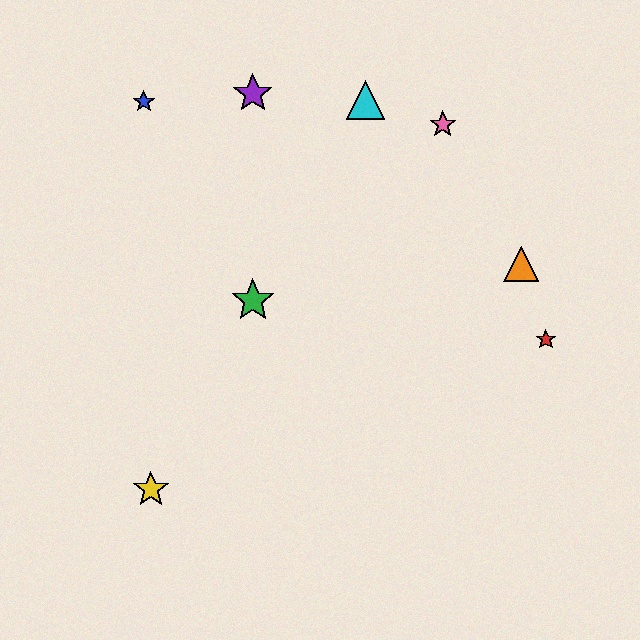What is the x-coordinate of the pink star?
The pink star is at x≈443.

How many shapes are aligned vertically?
2 shapes (the green star, the purple star) are aligned vertically.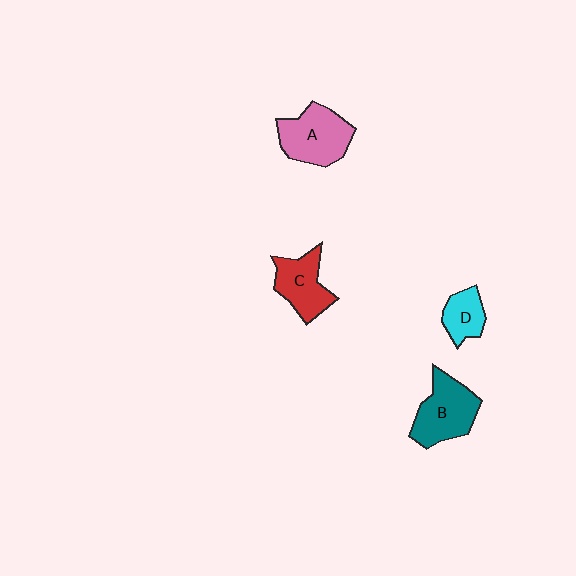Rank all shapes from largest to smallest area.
From largest to smallest: A (pink), B (teal), C (red), D (cyan).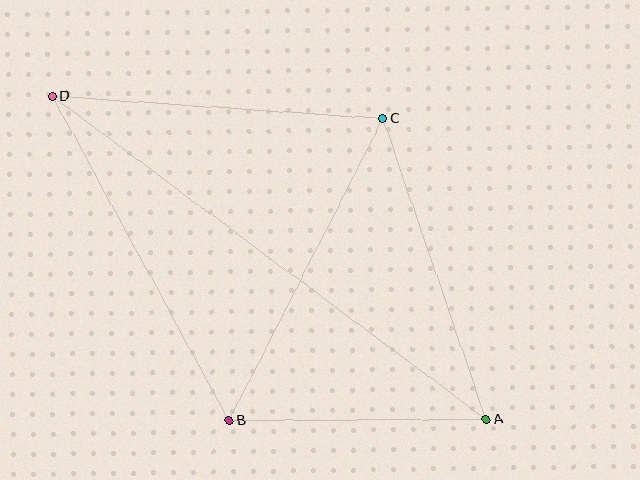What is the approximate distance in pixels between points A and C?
The distance between A and C is approximately 318 pixels.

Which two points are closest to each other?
Points A and B are closest to each other.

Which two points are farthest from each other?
Points A and D are farthest from each other.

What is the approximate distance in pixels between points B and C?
The distance between B and C is approximately 339 pixels.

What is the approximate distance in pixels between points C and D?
The distance between C and D is approximately 332 pixels.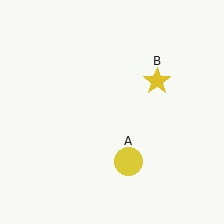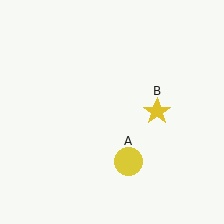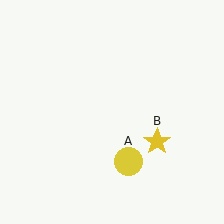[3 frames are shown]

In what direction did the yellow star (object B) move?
The yellow star (object B) moved down.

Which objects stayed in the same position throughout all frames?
Yellow circle (object A) remained stationary.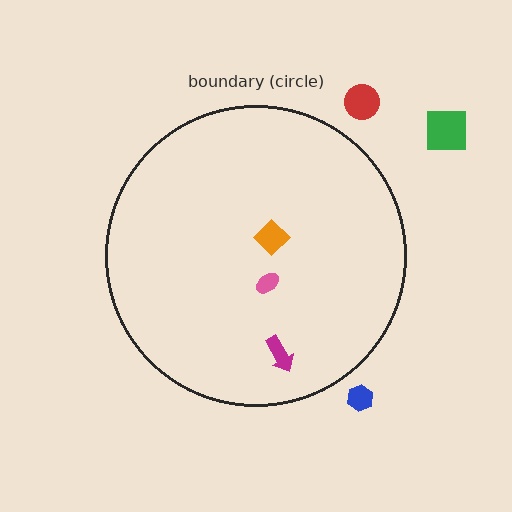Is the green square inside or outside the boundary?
Outside.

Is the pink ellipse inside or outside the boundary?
Inside.